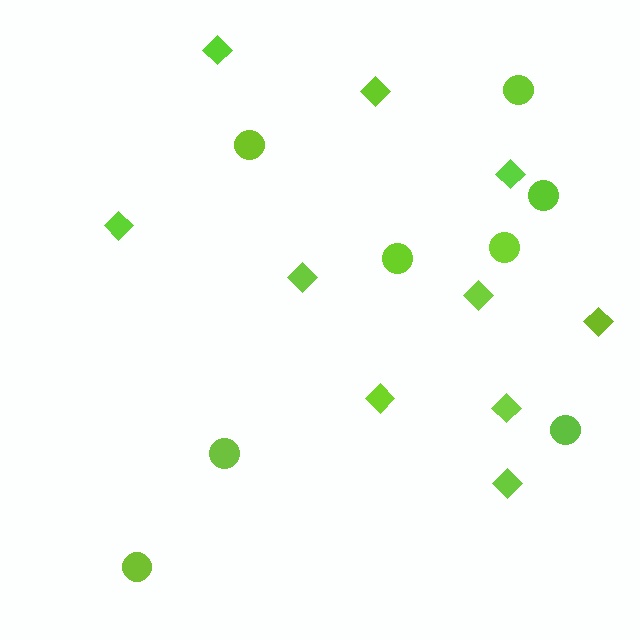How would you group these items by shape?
There are 2 groups: one group of diamonds (10) and one group of circles (8).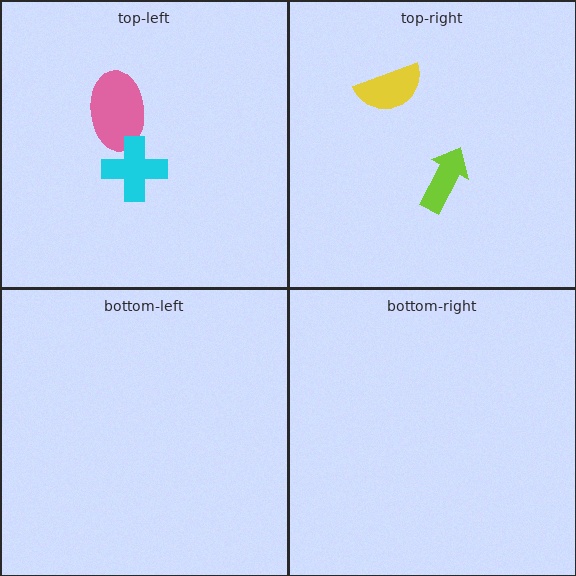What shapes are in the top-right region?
The lime arrow, the yellow semicircle.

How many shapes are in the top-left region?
2.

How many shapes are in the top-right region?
2.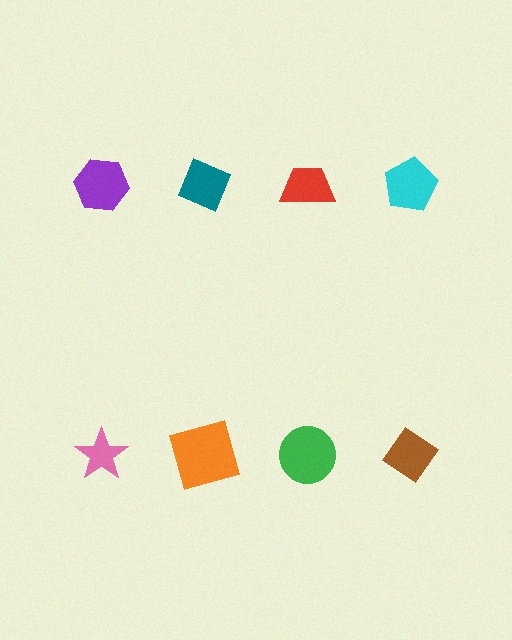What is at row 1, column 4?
A cyan pentagon.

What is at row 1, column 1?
A purple hexagon.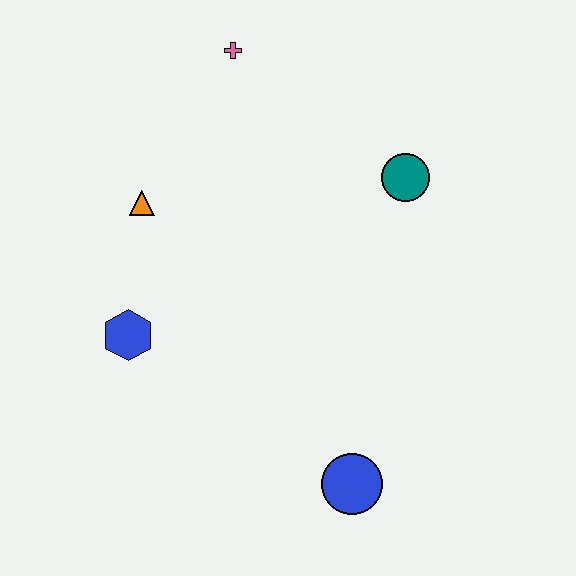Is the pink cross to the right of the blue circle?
No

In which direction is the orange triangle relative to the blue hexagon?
The orange triangle is above the blue hexagon.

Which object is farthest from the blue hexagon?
The teal circle is farthest from the blue hexagon.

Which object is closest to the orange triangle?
The blue hexagon is closest to the orange triangle.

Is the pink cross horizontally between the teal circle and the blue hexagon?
Yes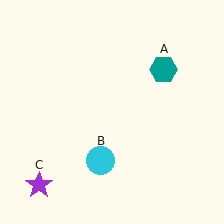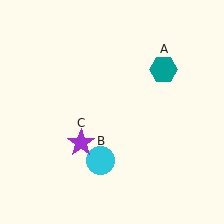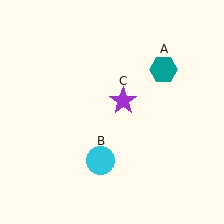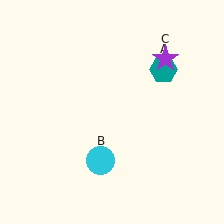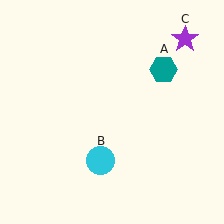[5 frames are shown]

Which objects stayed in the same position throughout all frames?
Teal hexagon (object A) and cyan circle (object B) remained stationary.